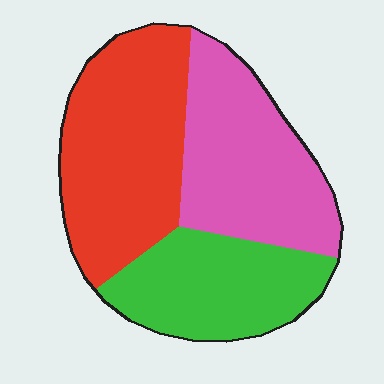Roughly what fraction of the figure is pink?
Pink covers around 35% of the figure.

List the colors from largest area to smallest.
From largest to smallest: red, pink, green.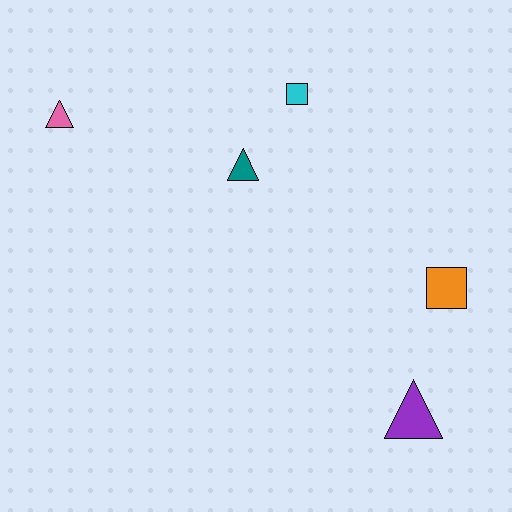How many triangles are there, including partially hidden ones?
There are 3 triangles.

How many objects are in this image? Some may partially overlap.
There are 5 objects.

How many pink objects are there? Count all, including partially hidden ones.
There is 1 pink object.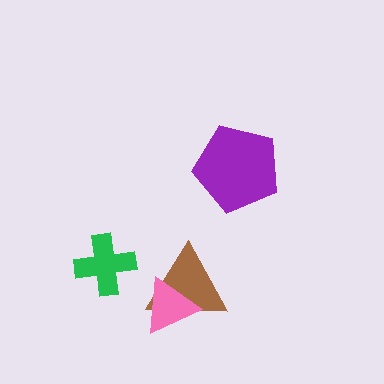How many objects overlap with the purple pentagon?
0 objects overlap with the purple pentagon.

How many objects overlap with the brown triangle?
1 object overlaps with the brown triangle.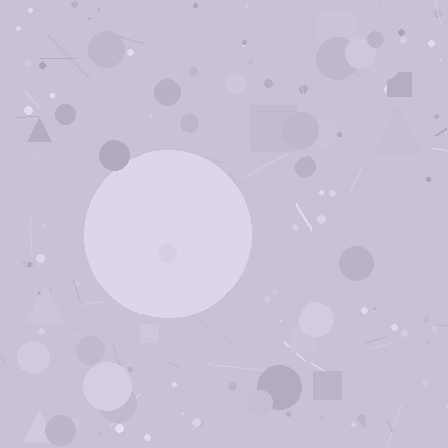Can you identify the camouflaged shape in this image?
The camouflaged shape is a circle.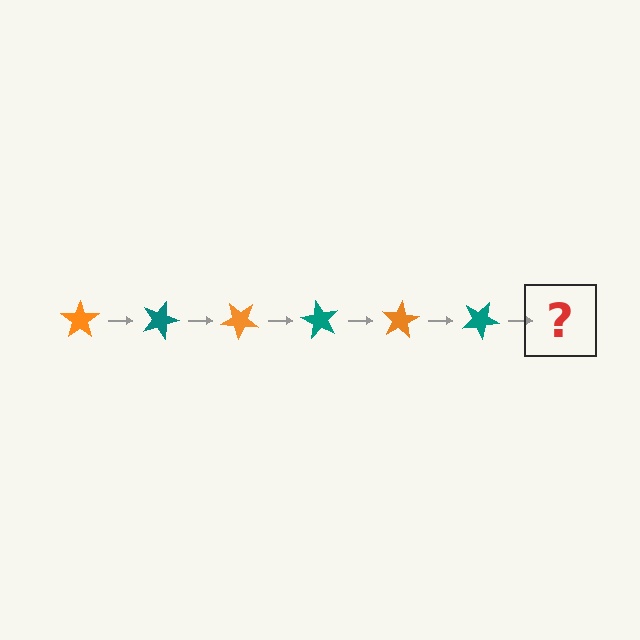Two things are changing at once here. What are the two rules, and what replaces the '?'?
The two rules are that it rotates 20 degrees each step and the color cycles through orange and teal. The '?' should be an orange star, rotated 120 degrees from the start.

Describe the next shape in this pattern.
It should be an orange star, rotated 120 degrees from the start.